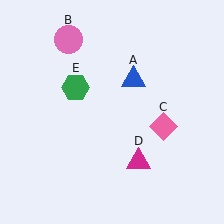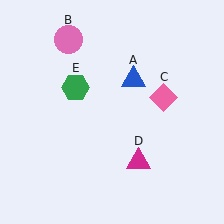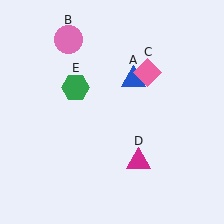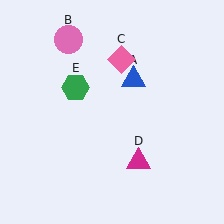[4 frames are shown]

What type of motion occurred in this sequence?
The pink diamond (object C) rotated counterclockwise around the center of the scene.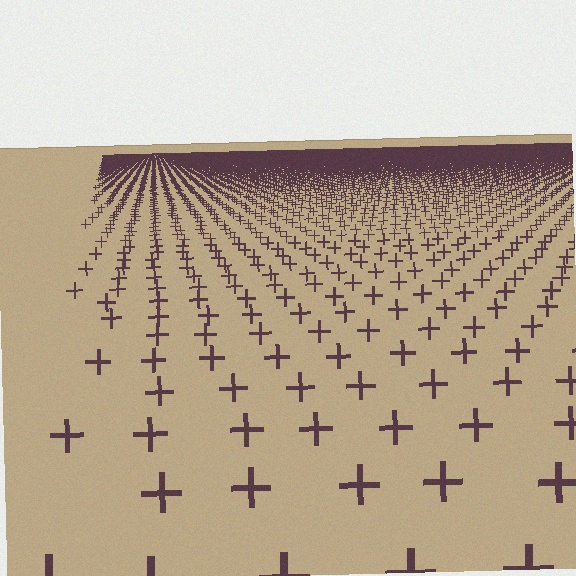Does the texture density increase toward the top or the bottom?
Density increases toward the top.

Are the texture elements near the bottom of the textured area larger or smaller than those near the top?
Larger. Near the bottom, elements are closer to the viewer and appear at a bigger on-screen size.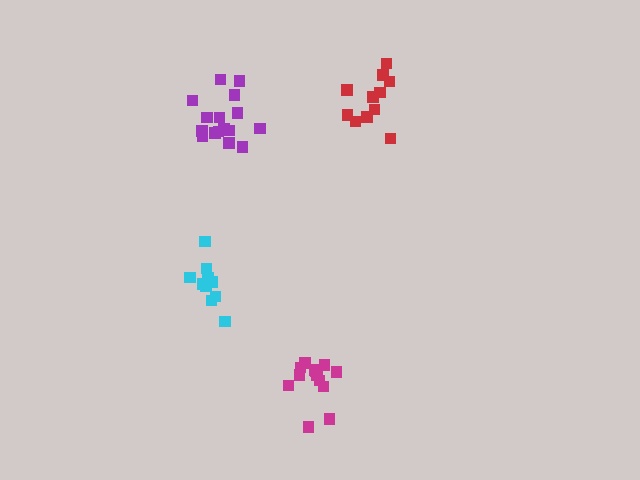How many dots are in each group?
Group 1: 15 dots, Group 2: 16 dots, Group 3: 11 dots, Group 4: 10 dots (52 total).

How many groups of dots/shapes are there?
There are 4 groups.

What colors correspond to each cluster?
The clusters are colored: magenta, purple, red, cyan.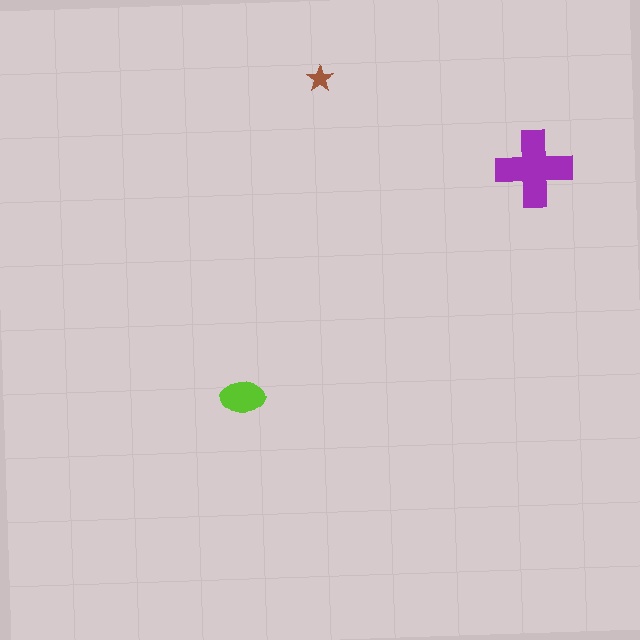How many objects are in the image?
There are 3 objects in the image.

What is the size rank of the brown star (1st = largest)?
3rd.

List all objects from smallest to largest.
The brown star, the lime ellipse, the purple cross.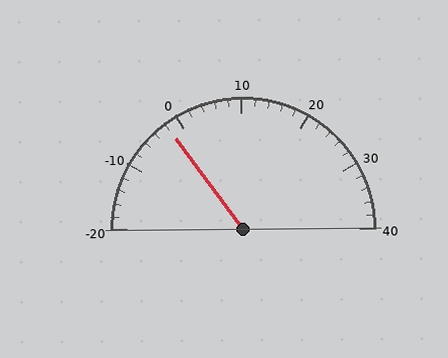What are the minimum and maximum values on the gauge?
The gauge ranges from -20 to 40.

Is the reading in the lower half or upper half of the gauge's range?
The reading is in the lower half of the range (-20 to 40).